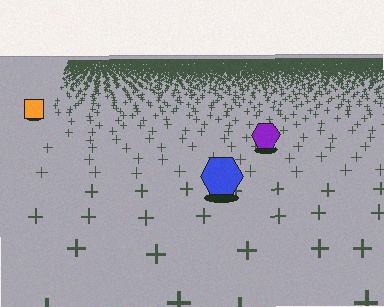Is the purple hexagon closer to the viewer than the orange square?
Yes. The purple hexagon is closer — you can tell from the texture gradient: the ground texture is coarser near it.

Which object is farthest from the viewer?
The orange square is farthest from the viewer. It appears smaller and the ground texture around it is denser.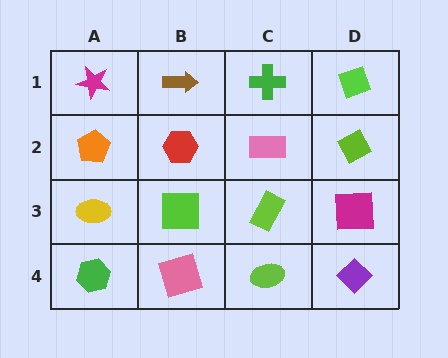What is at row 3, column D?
A magenta square.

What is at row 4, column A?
A green hexagon.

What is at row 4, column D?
A purple diamond.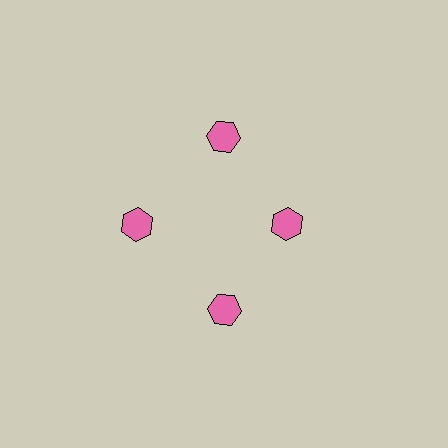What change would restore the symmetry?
The symmetry would be restored by moving it outward, back onto the ring so that all 4 hexagons sit at equal angles and equal distance from the center.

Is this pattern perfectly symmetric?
No. The 4 pink hexagons are arranged in a ring, but one element near the 3 o'clock position is pulled inward toward the center, breaking the 4-fold rotational symmetry.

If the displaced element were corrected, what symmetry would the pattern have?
It would have 4-fold rotational symmetry — the pattern would map onto itself every 90 degrees.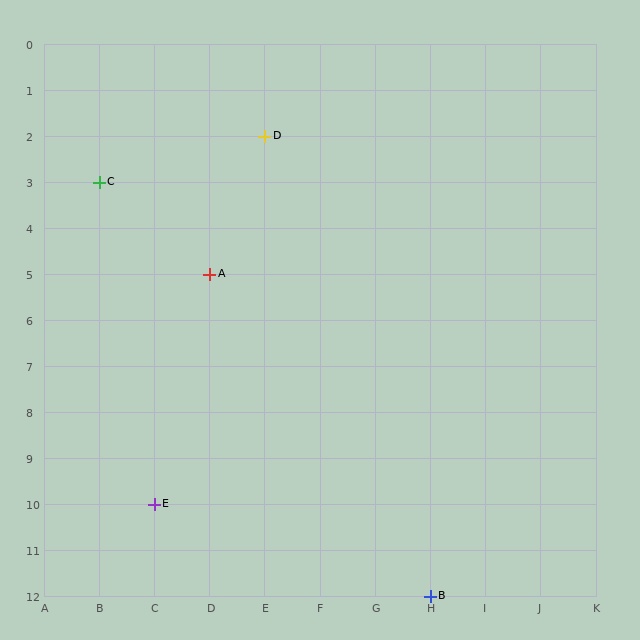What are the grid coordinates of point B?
Point B is at grid coordinates (H, 12).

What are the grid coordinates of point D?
Point D is at grid coordinates (E, 2).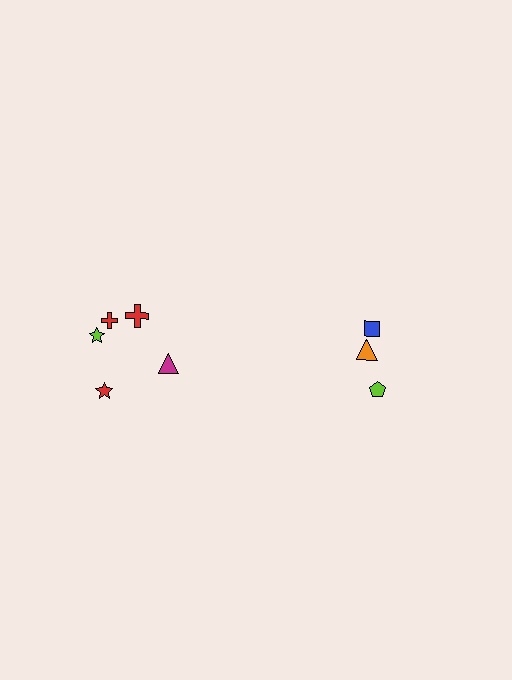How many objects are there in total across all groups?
There are 8 objects.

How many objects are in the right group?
There are 3 objects.